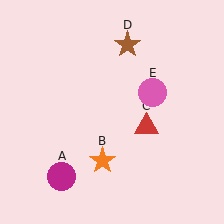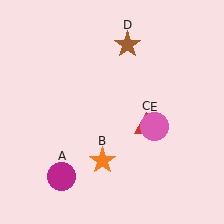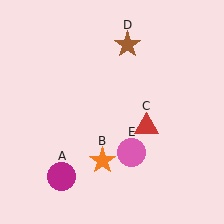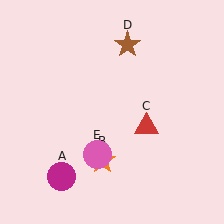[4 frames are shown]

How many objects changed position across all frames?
1 object changed position: pink circle (object E).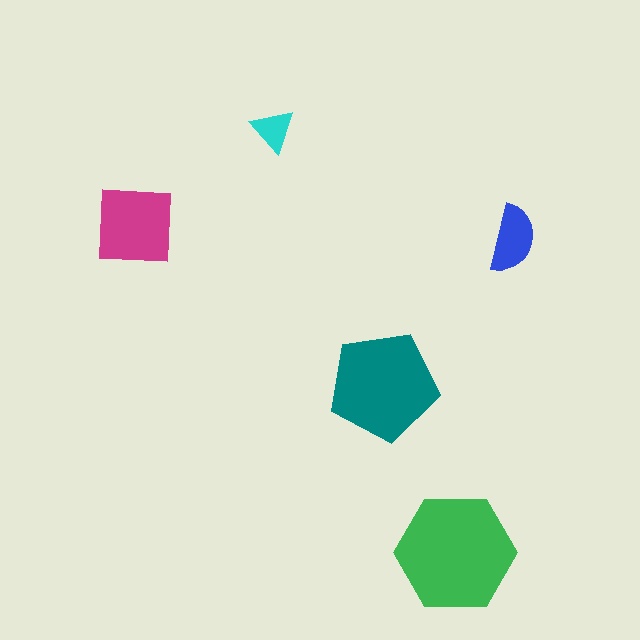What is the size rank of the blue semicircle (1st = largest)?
4th.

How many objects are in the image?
There are 5 objects in the image.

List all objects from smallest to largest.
The cyan triangle, the blue semicircle, the magenta square, the teal pentagon, the green hexagon.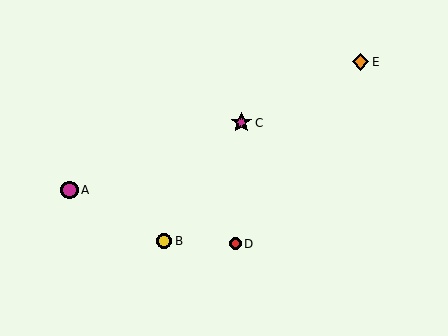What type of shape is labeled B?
Shape B is a yellow circle.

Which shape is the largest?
The magenta star (labeled C) is the largest.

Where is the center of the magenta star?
The center of the magenta star is at (241, 123).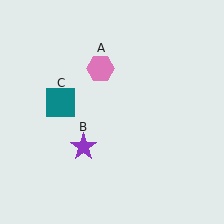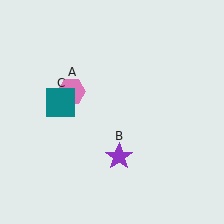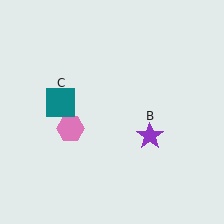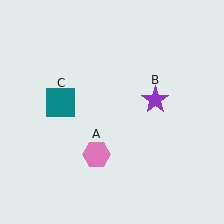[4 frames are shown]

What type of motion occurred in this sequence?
The pink hexagon (object A), purple star (object B) rotated counterclockwise around the center of the scene.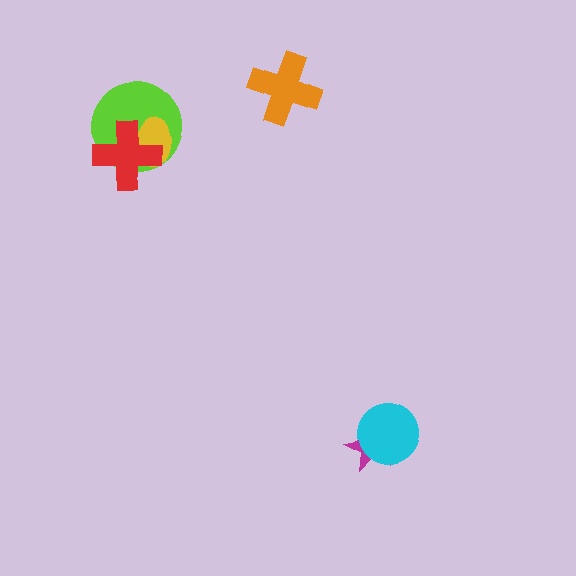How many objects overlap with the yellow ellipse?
2 objects overlap with the yellow ellipse.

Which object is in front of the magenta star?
The cyan circle is in front of the magenta star.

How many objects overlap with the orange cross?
0 objects overlap with the orange cross.